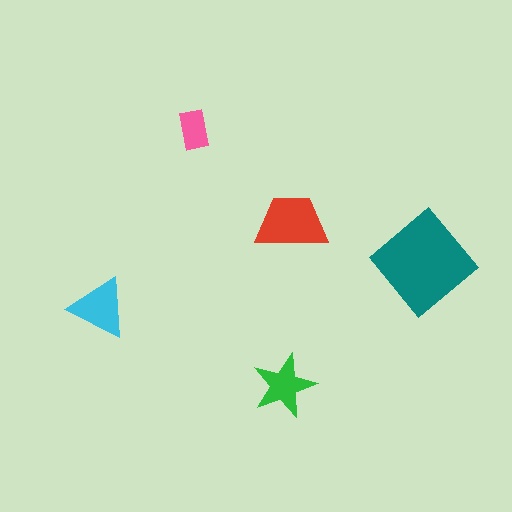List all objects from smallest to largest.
The pink rectangle, the green star, the cyan triangle, the red trapezoid, the teal diamond.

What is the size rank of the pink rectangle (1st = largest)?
5th.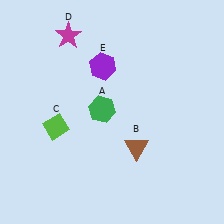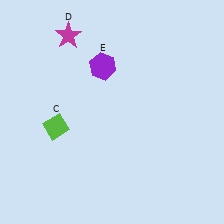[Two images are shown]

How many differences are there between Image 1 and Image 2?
There are 2 differences between the two images.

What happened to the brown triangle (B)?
The brown triangle (B) was removed in Image 2. It was in the bottom-right area of Image 1.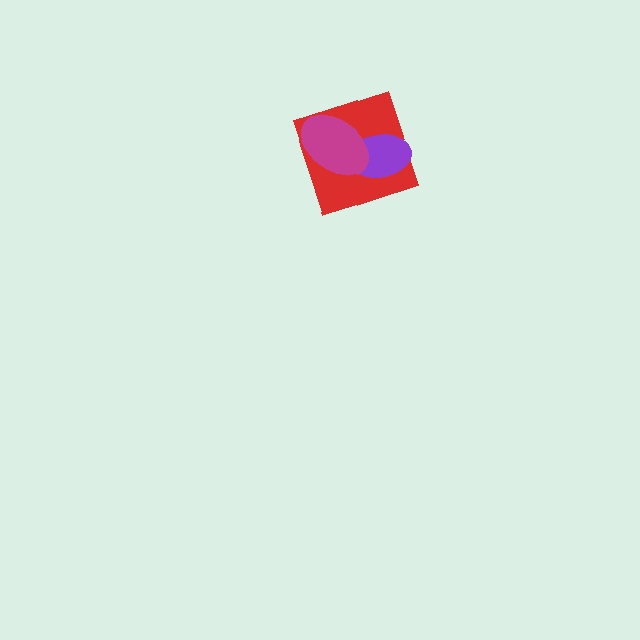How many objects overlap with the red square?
2 objects overlap with the red square.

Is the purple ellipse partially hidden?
Yes, it is partially covered by another shape.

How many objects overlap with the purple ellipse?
2 objects overlap with the purple ellipse.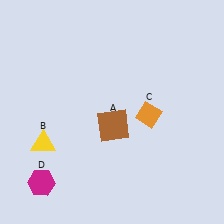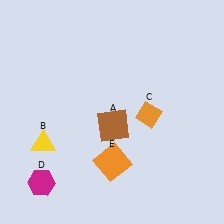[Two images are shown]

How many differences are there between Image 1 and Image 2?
There is 1 difference between the two images.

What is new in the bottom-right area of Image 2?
An orange square (E) was added in the bottom-right area of Image 2.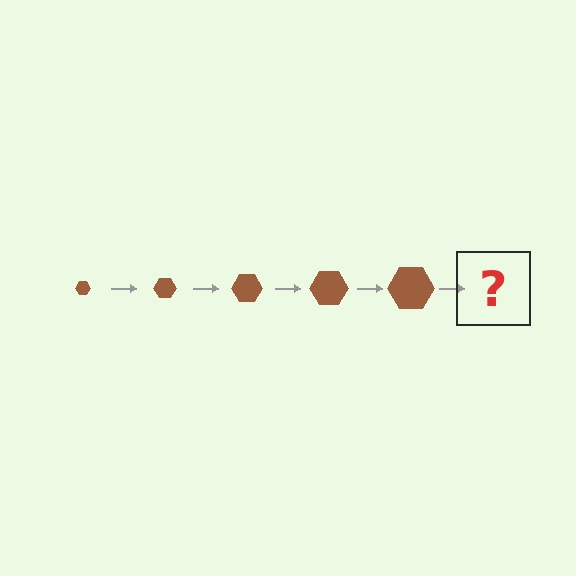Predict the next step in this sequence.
The next step is a brown hexagon, larger than the previous one.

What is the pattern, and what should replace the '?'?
The pattern is that the hexagon gets progressively larger each step. The '?' should be a brown hexagon, larger than the previous one.